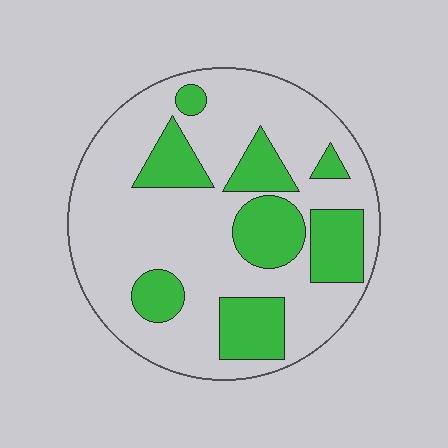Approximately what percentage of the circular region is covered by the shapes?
Approximately 30%.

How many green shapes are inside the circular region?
8.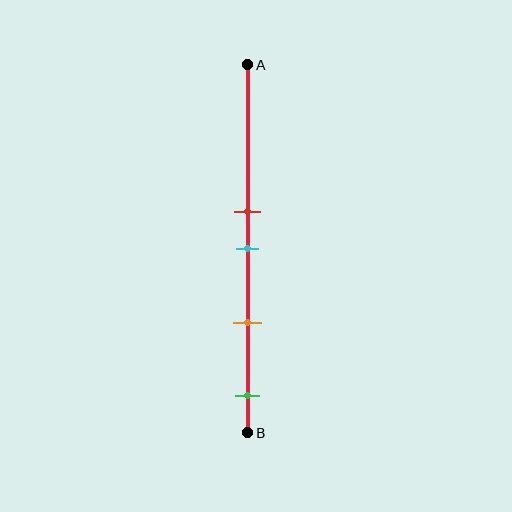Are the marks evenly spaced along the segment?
No, the marks are not evenly spaced.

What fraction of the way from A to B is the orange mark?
The orange mark is approximately 70% (0.7) of the way from A to B.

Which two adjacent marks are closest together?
The red and cyan marks are the closest adjacent pair.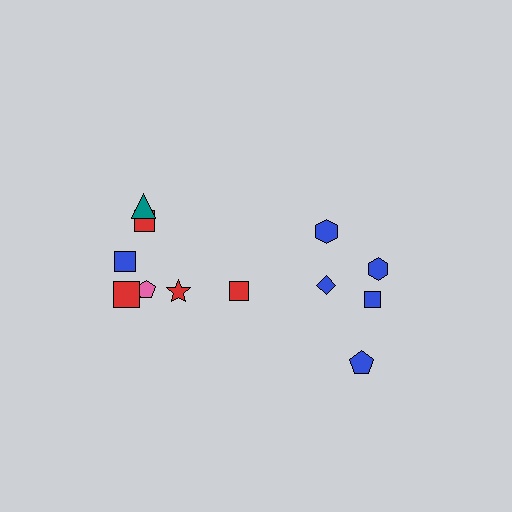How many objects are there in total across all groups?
There are 12 objects.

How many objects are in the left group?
There are 7 objects.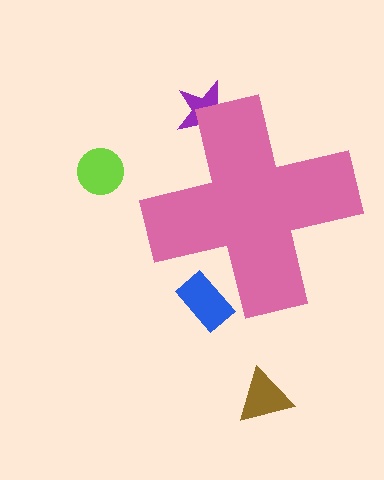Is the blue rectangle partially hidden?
Yes, the blue rectangle is partially hidden behind the pink cross.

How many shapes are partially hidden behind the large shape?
2 shapes are partially hidden.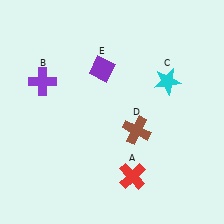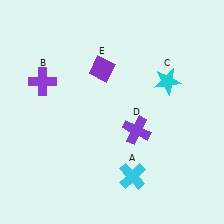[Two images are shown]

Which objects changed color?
A changed from red to cyan. D changed from brown to purple.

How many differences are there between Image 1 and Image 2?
There are 2 differences between the two images.